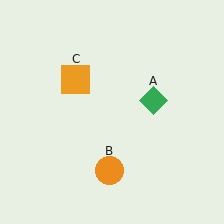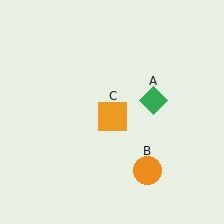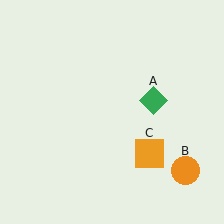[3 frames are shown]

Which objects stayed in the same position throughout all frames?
Green diamond (object A) remained stationary.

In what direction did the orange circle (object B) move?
The orange circle (object B) moved right.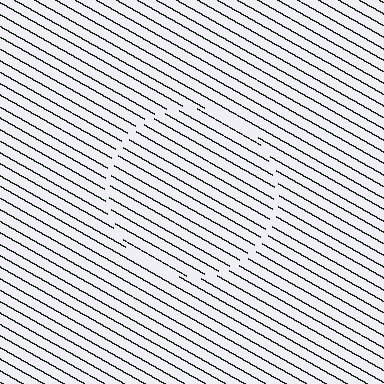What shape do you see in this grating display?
An illusory circle. The interior of the shape contains the same grating, shifted by half a period — the contour is defined by the phase discontinuity where line-ends from the inner and outer gratings abut.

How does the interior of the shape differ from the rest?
The interior of the shape contains the same grating, shifted by half a period — the contour is defined by the phase discontinuity where line-ends from the inner and outer gratings abut.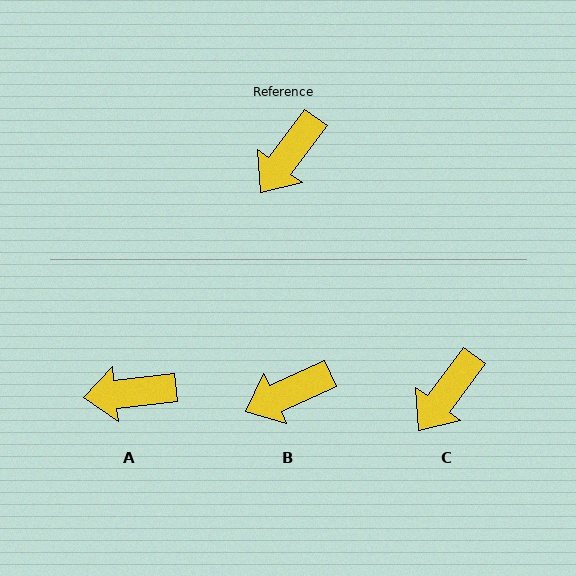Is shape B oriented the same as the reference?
No, it is off by about 29 degrees.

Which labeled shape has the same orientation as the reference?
C.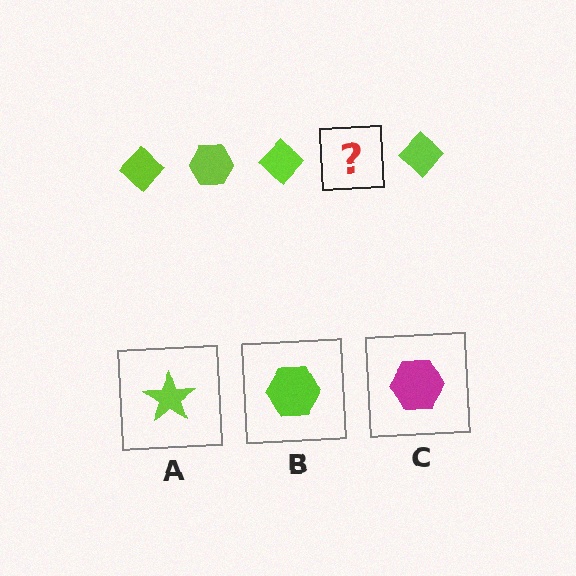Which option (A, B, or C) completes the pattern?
B.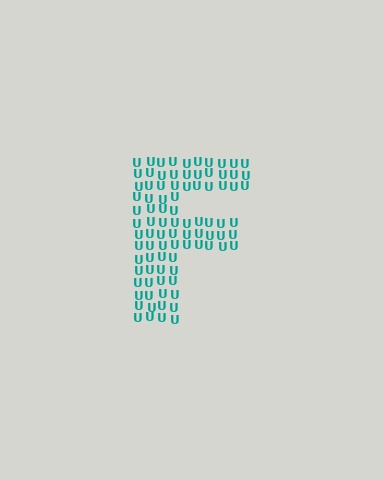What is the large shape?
The large shape is the letter F.